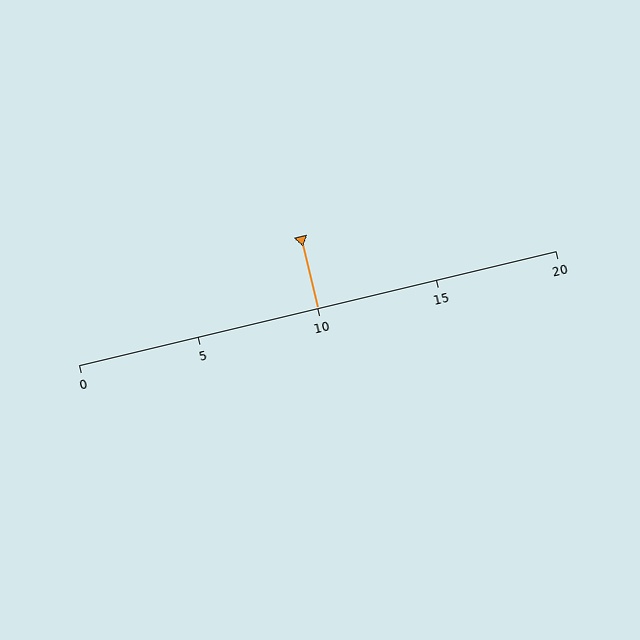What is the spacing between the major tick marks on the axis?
The major ticks are spaced 5 apart.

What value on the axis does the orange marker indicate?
The marker indicates approximately 10.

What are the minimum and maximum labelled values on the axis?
The axis runs from 0 to 20.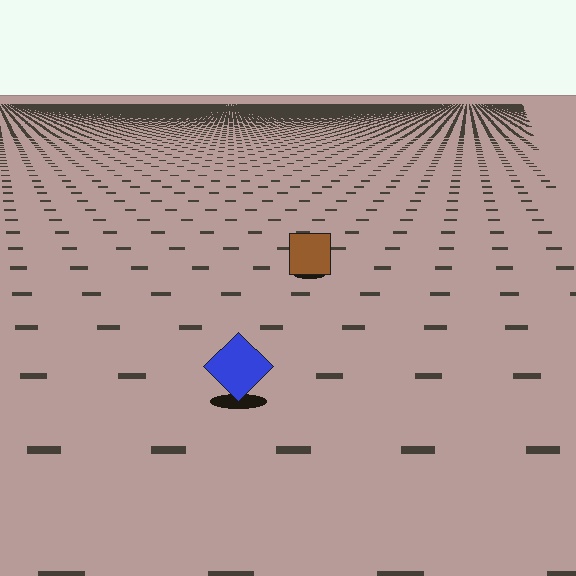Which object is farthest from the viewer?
The brown square is farthest from the viewer. It appears smaller and the ground texture around it is denser.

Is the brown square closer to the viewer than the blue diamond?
No. The blue diamond is closer — you can tell from the texture gradient: the ground texture is coarser near it.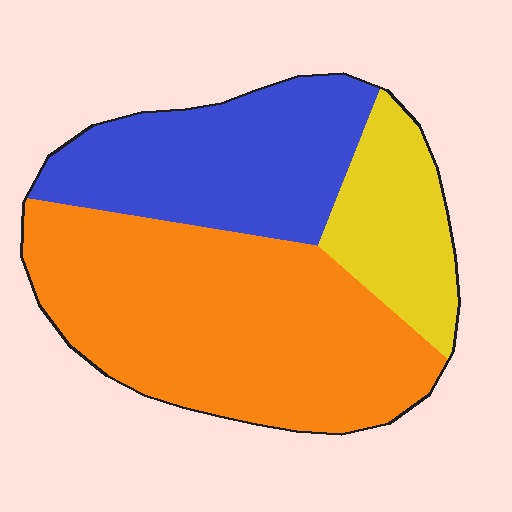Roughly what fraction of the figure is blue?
Blue takes up between a quarter and a half of the figure.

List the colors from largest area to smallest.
From largest to smallest: orange, blue, yellow.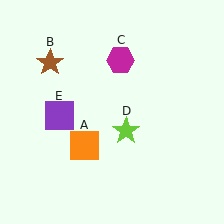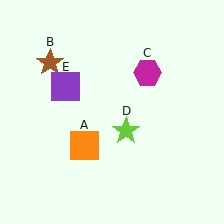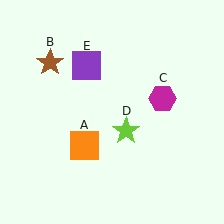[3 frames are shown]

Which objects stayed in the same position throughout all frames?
Orange square (object A) and brown star (object B) and lime star (object D) remained stationary.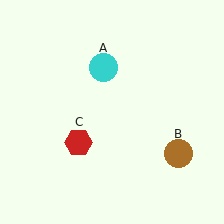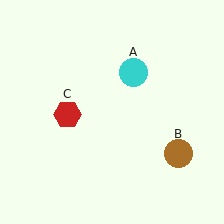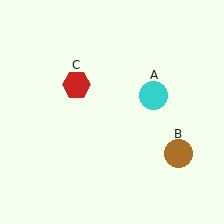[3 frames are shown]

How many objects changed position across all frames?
2 objects changed position: cyan circle (object A), red hexagon (object C).